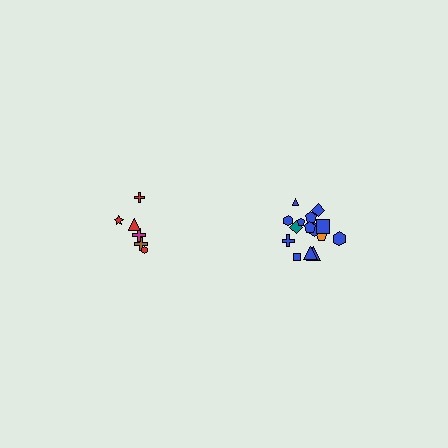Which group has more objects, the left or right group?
The right group.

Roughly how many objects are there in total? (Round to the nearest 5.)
Roughly 20 objects in total.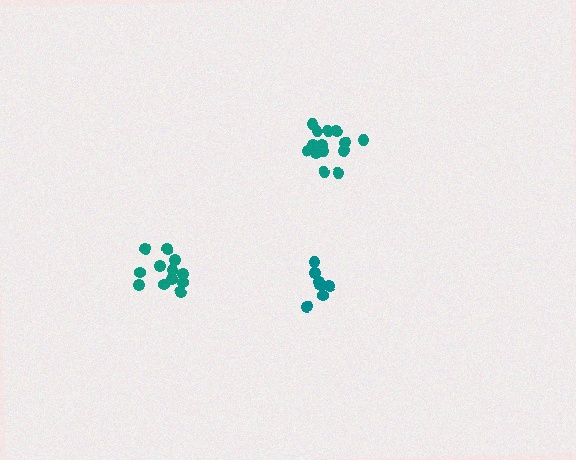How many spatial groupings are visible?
There are 3 spatial groupings.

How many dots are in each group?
Group 1: 8 dots, Group 2: 12 dots, Group 3: 14 dots (34 total).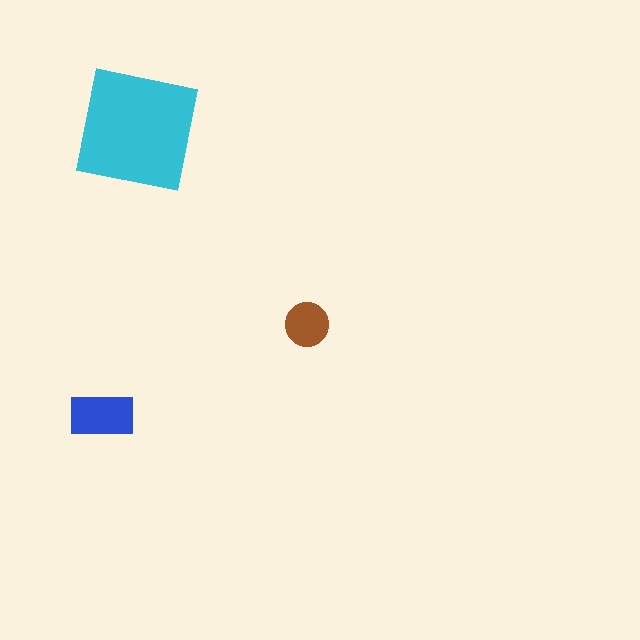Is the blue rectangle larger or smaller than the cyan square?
Smaller.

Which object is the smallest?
The brown circle.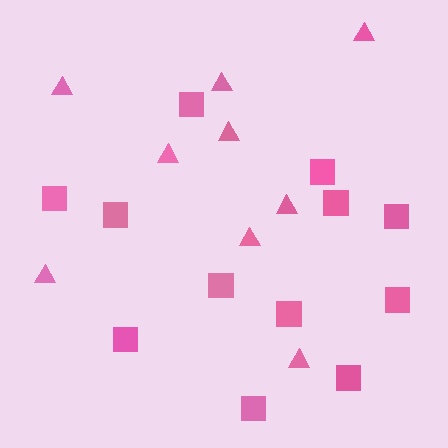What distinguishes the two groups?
There are 2 groups: one group of squares (12) and one group of triangles (9).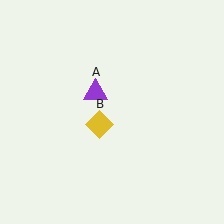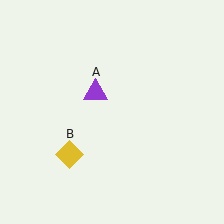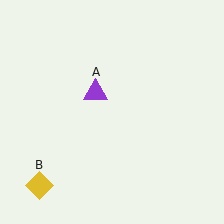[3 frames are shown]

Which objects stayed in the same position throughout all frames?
Purple triangle (object A) remained stationary.